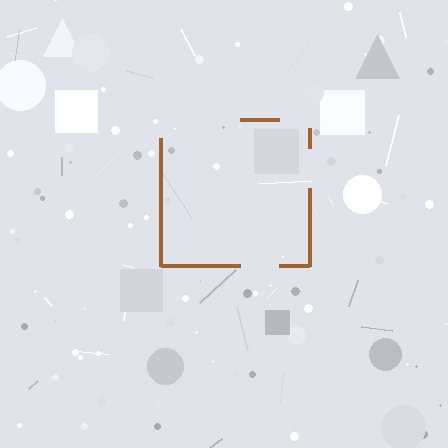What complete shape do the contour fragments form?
The contour fragments form a square.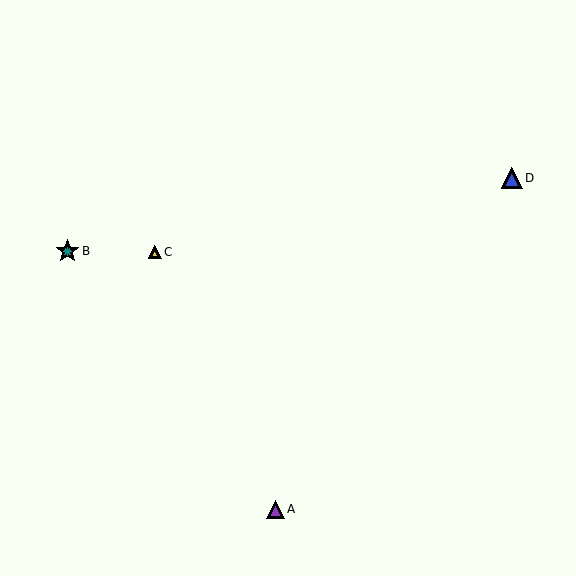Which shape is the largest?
The teal star (labeled B) is the largest.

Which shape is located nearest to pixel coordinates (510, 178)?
The blue triangle (labeled D) at (512, 178) is nearest to that location.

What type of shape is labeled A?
Shape A is a purple triangle.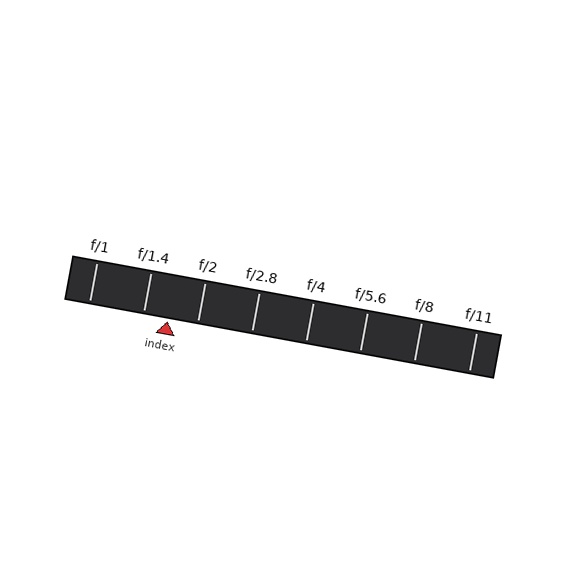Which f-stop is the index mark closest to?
The index mark is closest to f/1.4.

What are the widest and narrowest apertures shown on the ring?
The widest aperture shown is f/1 and the narrowest is f/11.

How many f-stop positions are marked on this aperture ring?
There are 8 f-stop positions marked.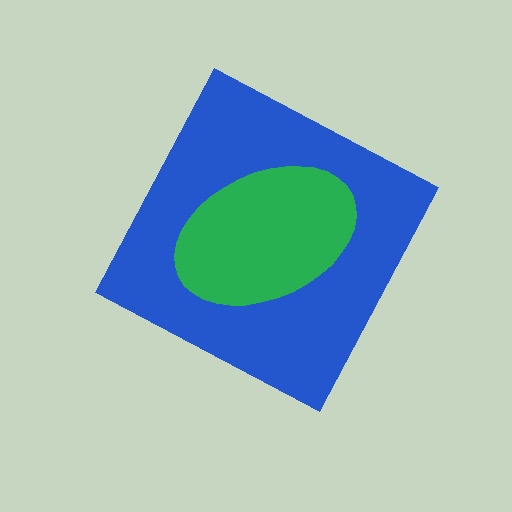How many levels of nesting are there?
2.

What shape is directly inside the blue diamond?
The green ellipse.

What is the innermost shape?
The green ellipse.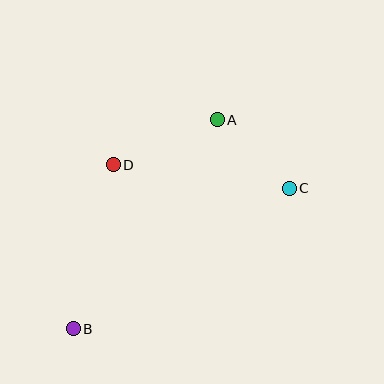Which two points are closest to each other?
Points A and C are closest to each other.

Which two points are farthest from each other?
Points B and C are farthest from each other.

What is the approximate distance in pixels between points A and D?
The distance between A and D is approximately 113 pixels.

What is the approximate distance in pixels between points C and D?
The distance between C and D is approximately 177 pixels.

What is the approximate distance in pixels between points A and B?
The distance between A and B is approximately 254 pixels.